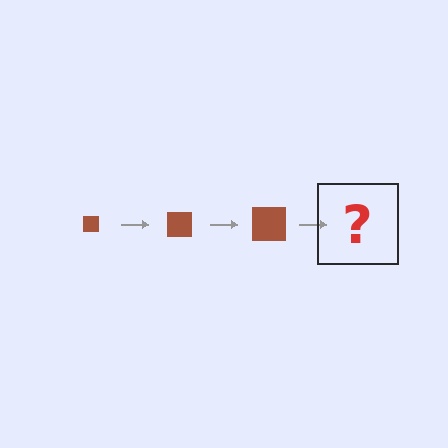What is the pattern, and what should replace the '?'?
The pattern is that the square gets progressively larger each step. The '?' should be a brown square, larger than the previous one.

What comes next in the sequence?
The next element should be a brown square, larger than the previous one.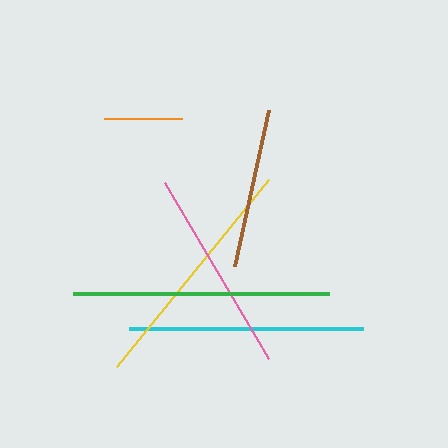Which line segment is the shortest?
The orange line is the shortest at approximately 79 pixels.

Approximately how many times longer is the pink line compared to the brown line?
The pink line is approximately 1.3 times the length of the brown line.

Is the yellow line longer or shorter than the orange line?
The yellow line is longer than the orange line.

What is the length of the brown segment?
The brown segment is approximately 160 pixels long.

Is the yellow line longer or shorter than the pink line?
The yellow line is longer than the pink line.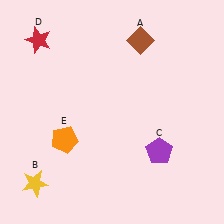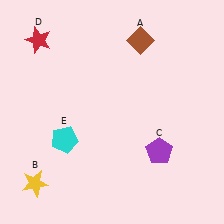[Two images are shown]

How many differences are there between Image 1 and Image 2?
There is 1 difference between the two images.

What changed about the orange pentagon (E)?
In Image 1, E is orange. In Image 2, it changed to cyan.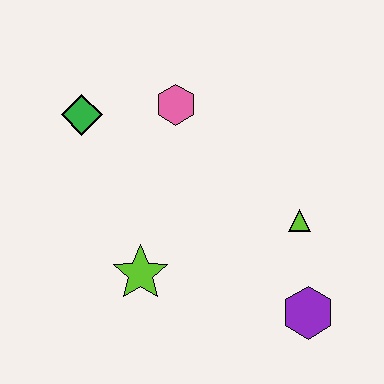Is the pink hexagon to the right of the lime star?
Yes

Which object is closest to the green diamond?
The pink hexagon is closest to the green diamond.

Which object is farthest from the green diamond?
The purple hexagon is farthest from the green diamond.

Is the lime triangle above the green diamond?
No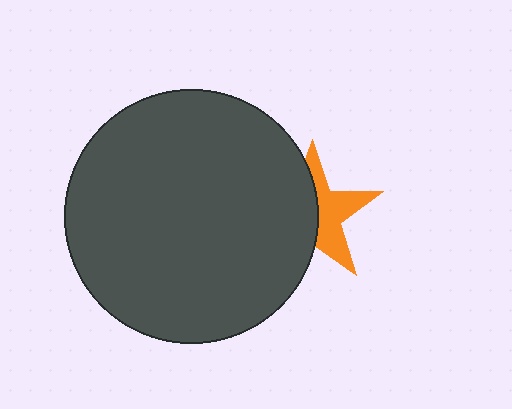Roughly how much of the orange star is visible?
About half of it is visible (roughly 46%).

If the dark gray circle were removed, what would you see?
You would see the complete orange star.